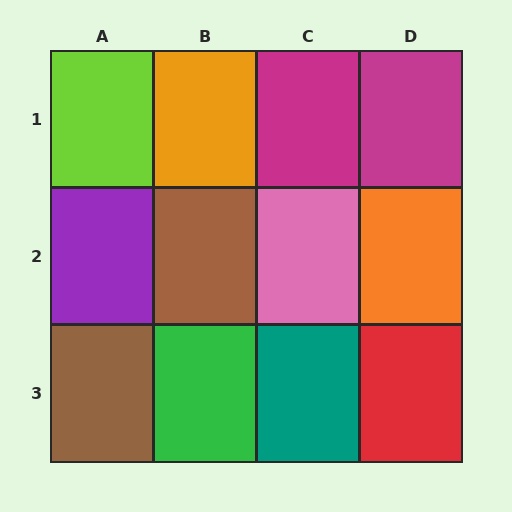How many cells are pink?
1 cell is pink.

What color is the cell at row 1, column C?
Magenta.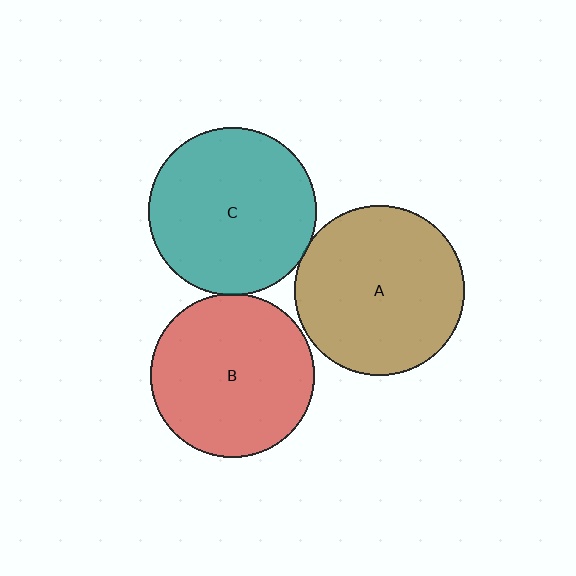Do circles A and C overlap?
Yes.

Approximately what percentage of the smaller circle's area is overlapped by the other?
Approximately 5%.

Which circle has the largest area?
Circle A (brown).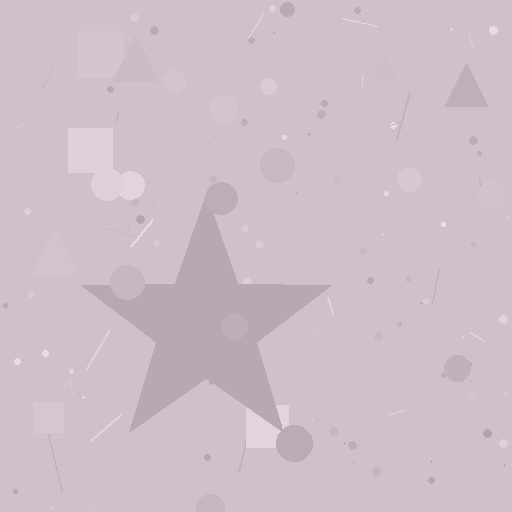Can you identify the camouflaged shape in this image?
The camouflaged shape is a star.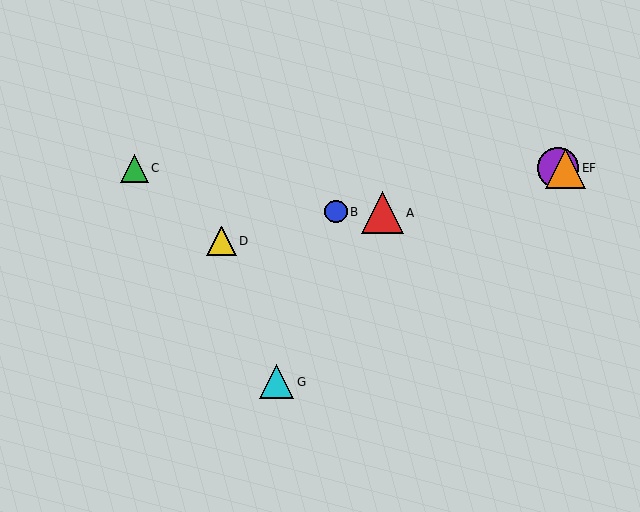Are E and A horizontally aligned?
No, E is at y≈168 and A is at y≈213.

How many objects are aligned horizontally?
3 objects (C, E, F) are aligned horizontally.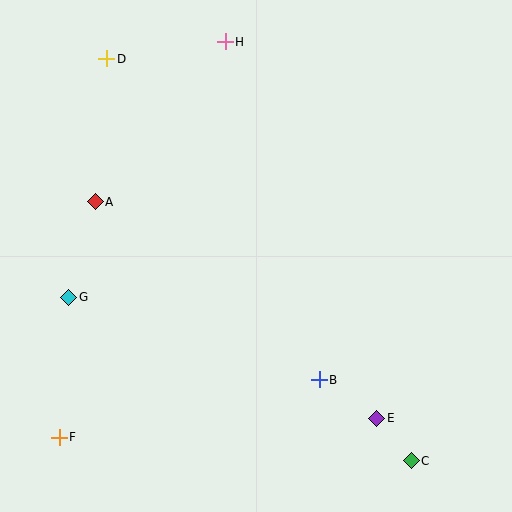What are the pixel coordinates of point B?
Point B is at (319, 380).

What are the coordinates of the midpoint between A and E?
The midpoint between A and E is at (236, 310).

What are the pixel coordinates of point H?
Point H is at (225, 42).